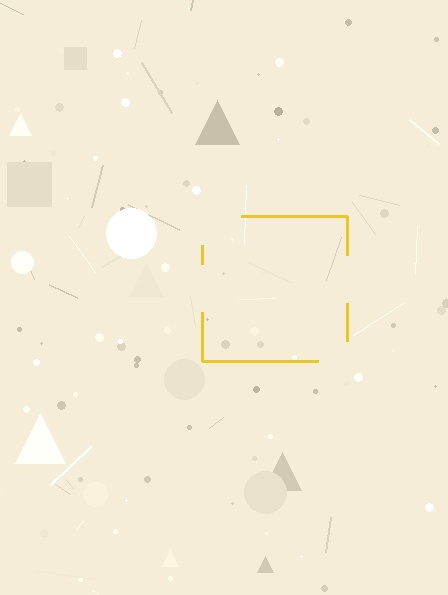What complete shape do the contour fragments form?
The contour fragments form a square.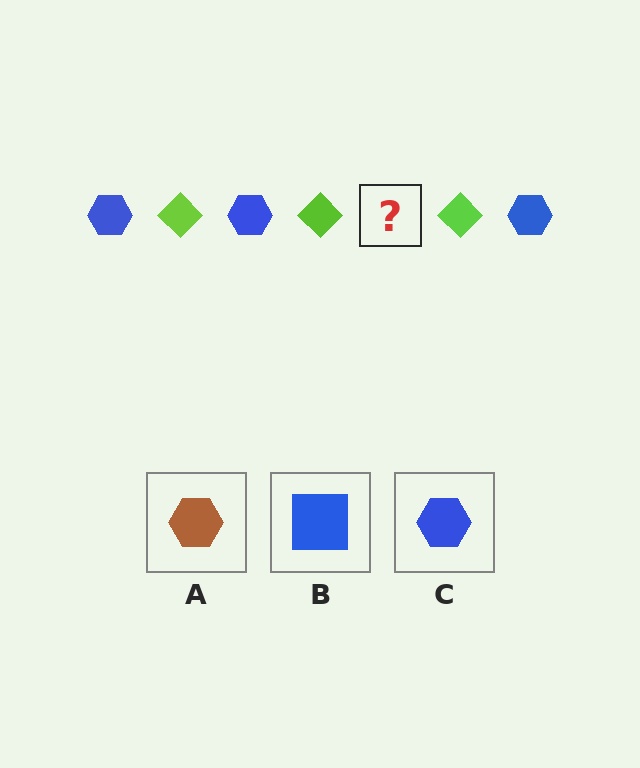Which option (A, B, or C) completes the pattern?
C.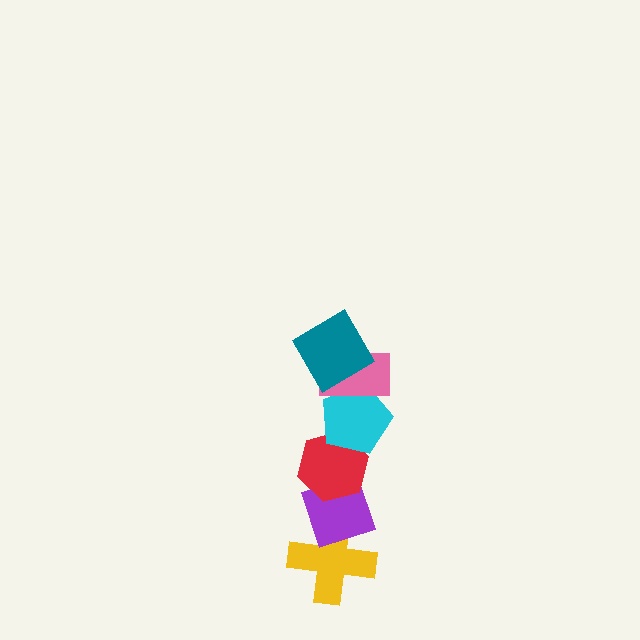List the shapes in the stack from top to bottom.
From top to bottom: the teal diamond, the pink rectangle, the cyan pentagon, the red hexagon, the purple diamond, the yellow cross.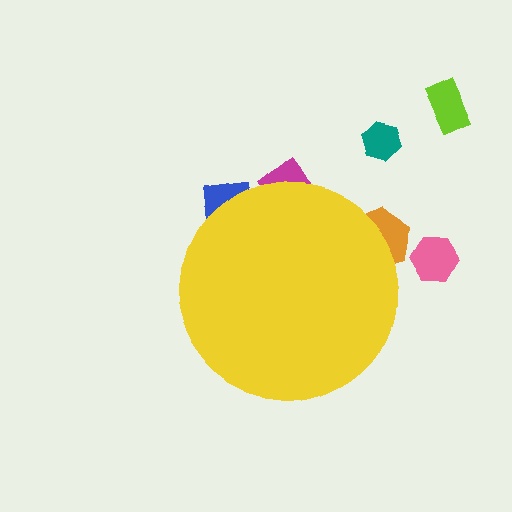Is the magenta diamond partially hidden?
Yes, the magenta diamond is partially hidden behind the yellow circle.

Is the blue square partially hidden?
Yes, the blue square is partially hidden behind the yellow circle.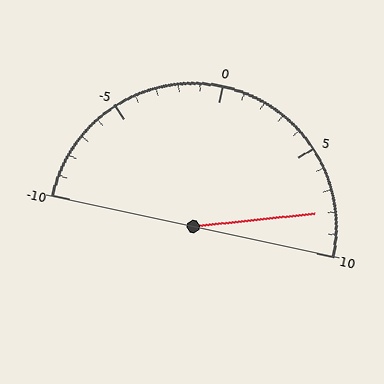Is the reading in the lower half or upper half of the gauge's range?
The reading is in the upper half of the range (-10 to 10).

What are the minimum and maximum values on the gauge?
The gauge ranges from -10 to 10.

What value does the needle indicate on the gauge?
The needle indicates approximately 8.